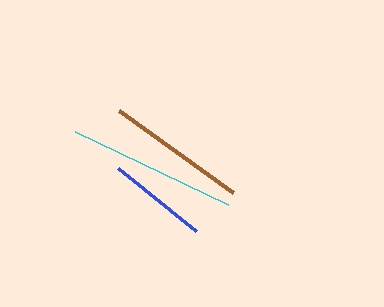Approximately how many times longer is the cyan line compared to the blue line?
The cyan line is approximately 1.7 times the length of the blue line.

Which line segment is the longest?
The cyan line is the longest at approximately 169 pixels.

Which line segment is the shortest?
The blue line is the shortest at approximately 100 pixels.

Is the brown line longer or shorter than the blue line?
The brown line is longer than the blue line.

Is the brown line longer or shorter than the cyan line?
The cyan line is longer than the brown line.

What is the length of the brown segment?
The brown segment is approximately 141 pixels long.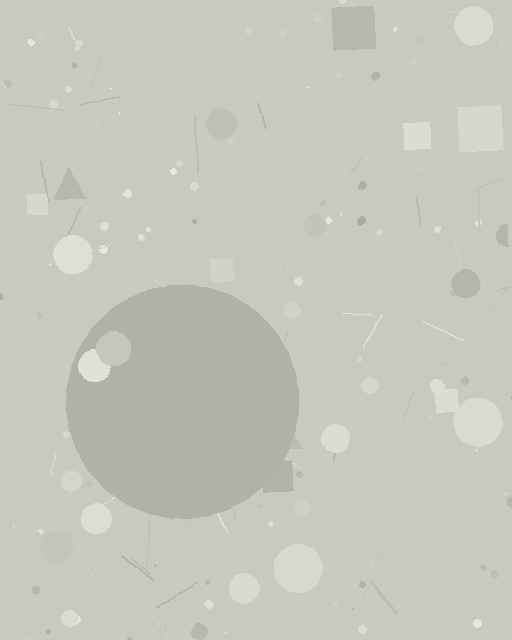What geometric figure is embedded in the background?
A circle is embedded in the background.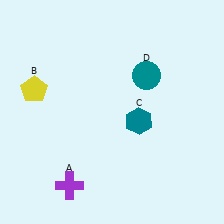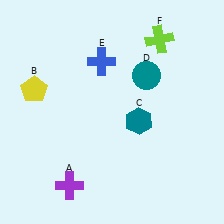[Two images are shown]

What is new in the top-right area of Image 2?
A lime cross (F) was added in the top-right area of Image 2.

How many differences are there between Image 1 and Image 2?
There are 2 differences between the two images.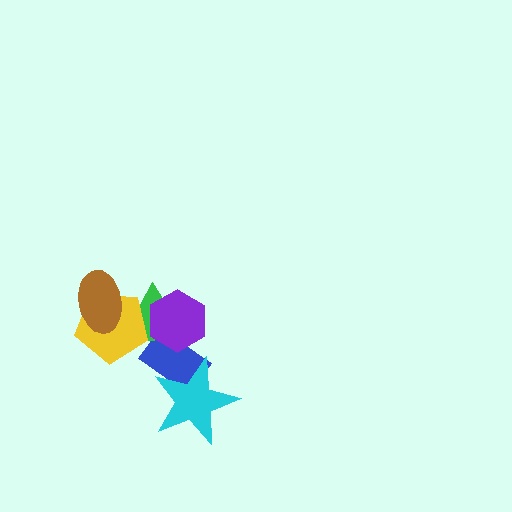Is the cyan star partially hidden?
No, no other shape covers it.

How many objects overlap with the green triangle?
4 objects overlap with the green triangle.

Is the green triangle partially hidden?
Yes, it is partially covered by another shape.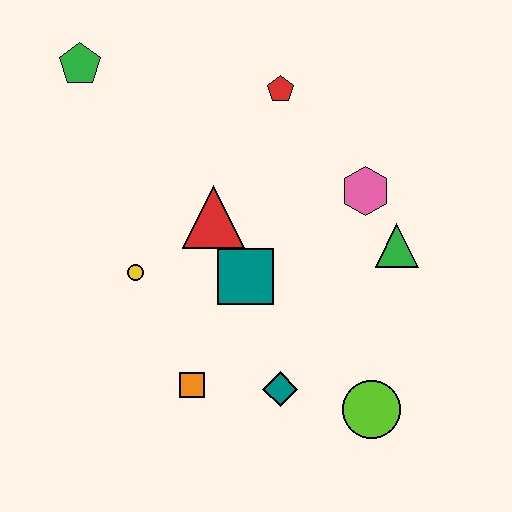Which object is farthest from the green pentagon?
The lime circle is farthest from the green pentagon.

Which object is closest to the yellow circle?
The red triangle is closest to the yellow circle.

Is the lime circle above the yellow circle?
No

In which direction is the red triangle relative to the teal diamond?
The red triangle is above the teal diamond.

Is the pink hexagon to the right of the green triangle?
No